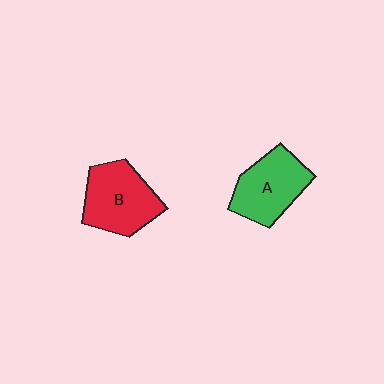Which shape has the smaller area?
Shape A (green).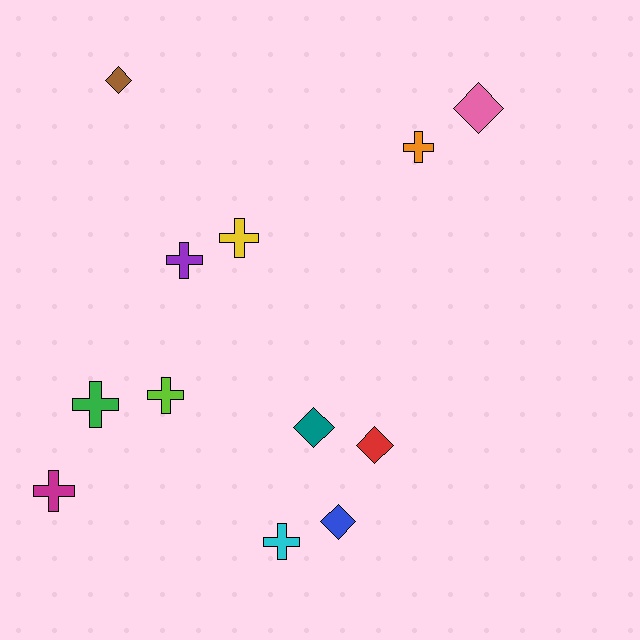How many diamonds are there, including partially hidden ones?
There are 5 diamonds.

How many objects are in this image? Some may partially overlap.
There are 12 objects.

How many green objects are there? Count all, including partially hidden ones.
There is 1 green object.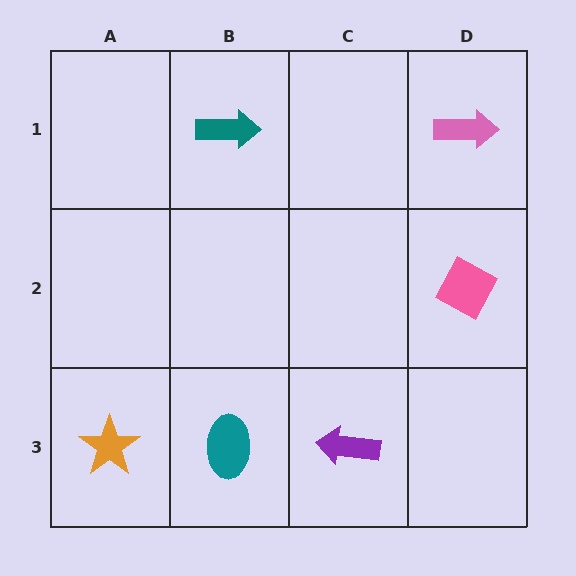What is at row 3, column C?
A purple arrow.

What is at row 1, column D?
A pink arrow.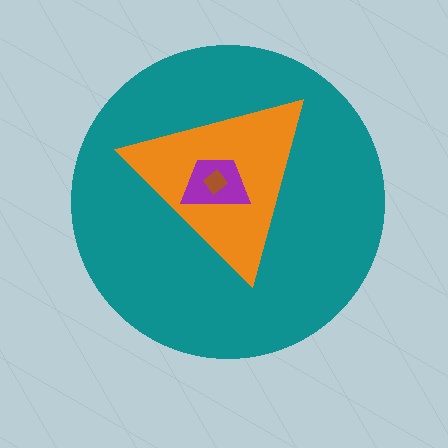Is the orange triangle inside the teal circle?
Yes.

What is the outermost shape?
The teal circle.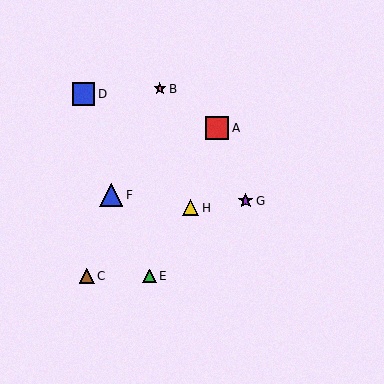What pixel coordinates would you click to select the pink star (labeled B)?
Click at (160, 89) to select the pink star B.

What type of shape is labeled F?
Shape F is a blue triangle.